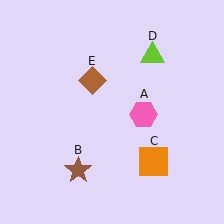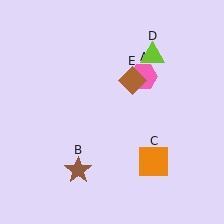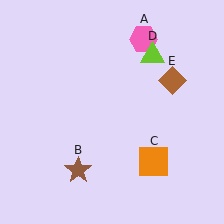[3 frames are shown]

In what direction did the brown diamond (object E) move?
The brown diamond (object E) moved right.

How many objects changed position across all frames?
2 objects changed position: pink hexagon (object A), brown diamond (object E).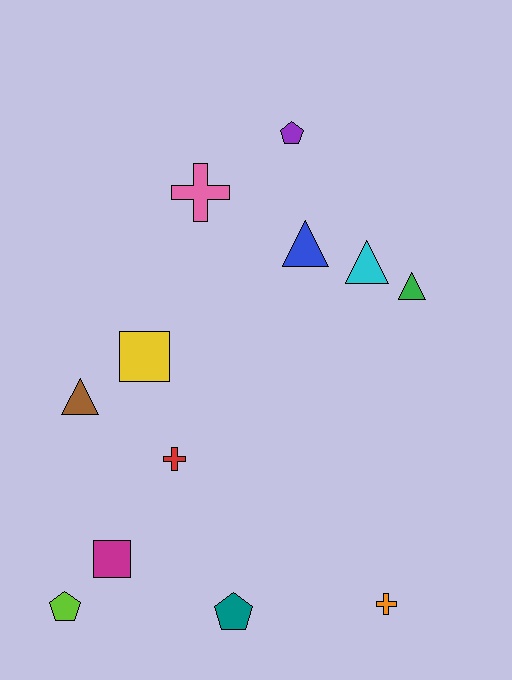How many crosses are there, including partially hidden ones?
There are 3 crosses.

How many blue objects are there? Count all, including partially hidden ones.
There is 1 blue object.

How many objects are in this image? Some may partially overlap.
There are 12 objects.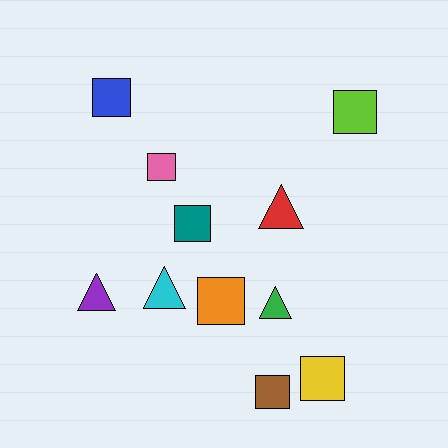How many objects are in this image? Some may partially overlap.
There are 11 objects.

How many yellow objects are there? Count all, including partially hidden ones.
There is 1 yellow object.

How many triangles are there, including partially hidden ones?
There are 4 triangles.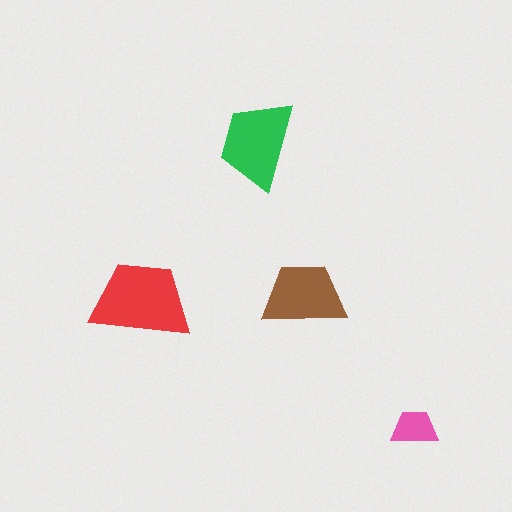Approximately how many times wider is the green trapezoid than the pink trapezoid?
About 2 times wider.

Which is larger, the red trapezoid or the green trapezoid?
The red one.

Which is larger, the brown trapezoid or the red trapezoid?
The red one.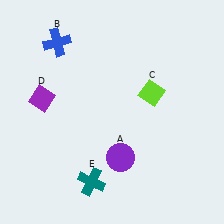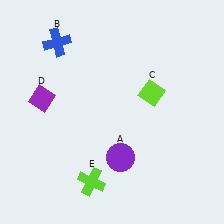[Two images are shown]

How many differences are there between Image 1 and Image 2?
There is 1 difference between the two images.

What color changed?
The cross (E) changed from teal in Image 1 to lime in Image 2.